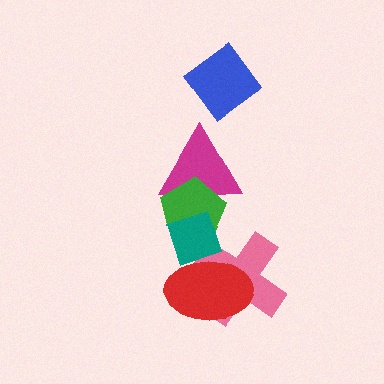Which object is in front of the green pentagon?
The teal diamond is in front of the green pentagon.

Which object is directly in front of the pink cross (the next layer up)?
The teal diamond is directly in front of the pink cross.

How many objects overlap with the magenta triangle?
2 objects overlap with the magenta triangle.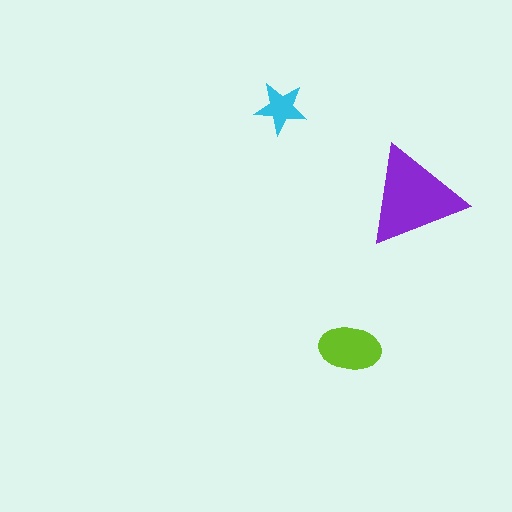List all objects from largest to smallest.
The purple triangle, the lime ellipse, the cyan star.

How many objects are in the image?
There are 3 objects in the image.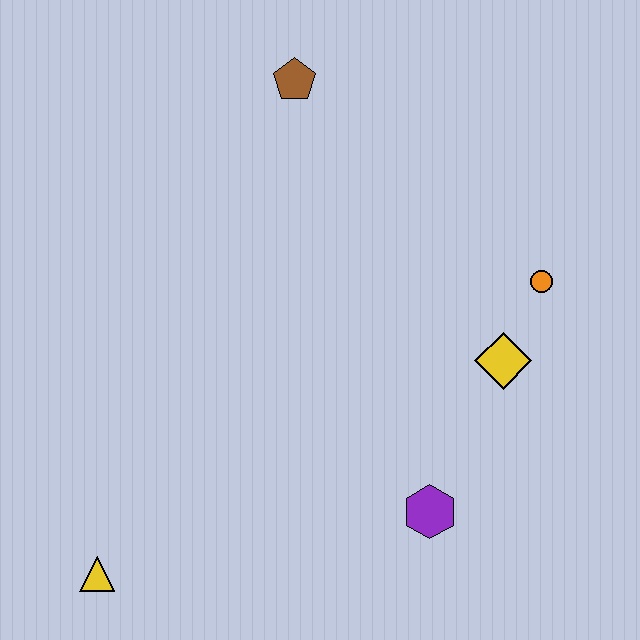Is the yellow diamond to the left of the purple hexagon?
No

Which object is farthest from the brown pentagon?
The yellow triangle is farthest from the brown pentagon.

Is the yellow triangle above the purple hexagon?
No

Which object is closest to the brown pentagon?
The orange circle is closest to the brown pentagon.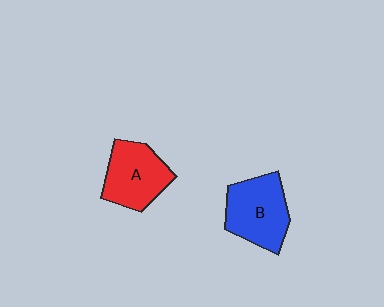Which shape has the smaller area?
Shape A (red).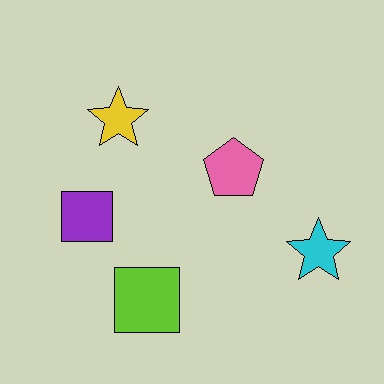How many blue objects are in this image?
There are no blue objects.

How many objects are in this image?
There are 5 objects.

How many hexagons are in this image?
There are no hexagons.